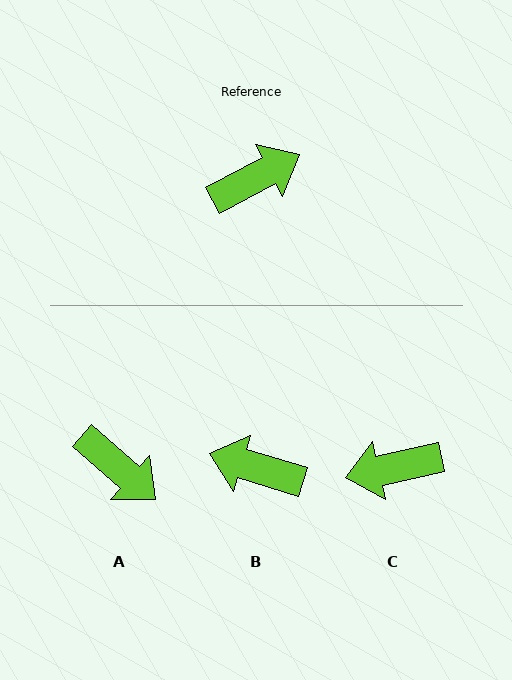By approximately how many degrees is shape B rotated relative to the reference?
Approximately 135 degrees counter-clockwise.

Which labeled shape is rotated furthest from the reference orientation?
C, about 164 degrees away.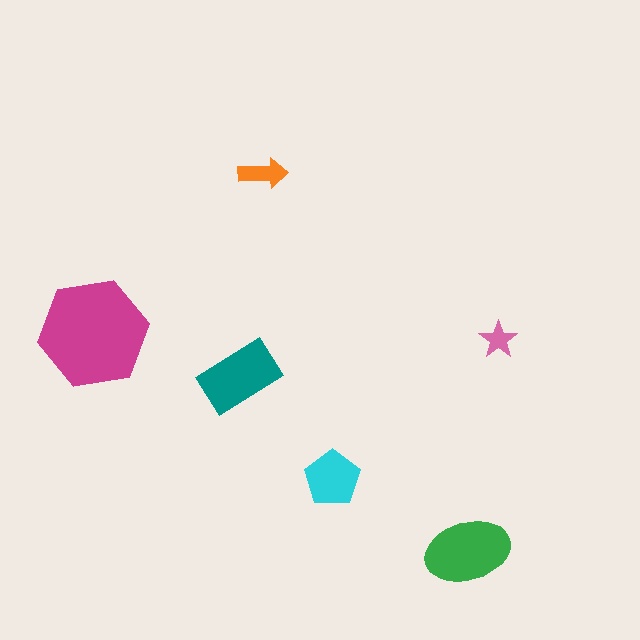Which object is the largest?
The magenta hexagon.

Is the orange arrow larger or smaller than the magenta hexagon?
Smaller.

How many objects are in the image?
There are 6 objects in the image.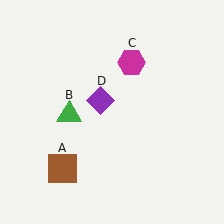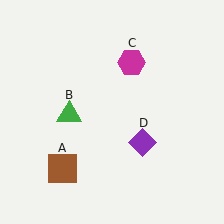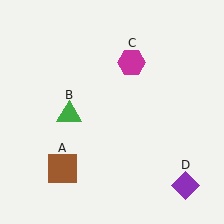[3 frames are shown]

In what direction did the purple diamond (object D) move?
The purple diamond (object D) moved down and to the right.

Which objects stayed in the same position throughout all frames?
Brown square (object A) and green triangle (object B) and magenta hexagon (object C) remained stationary.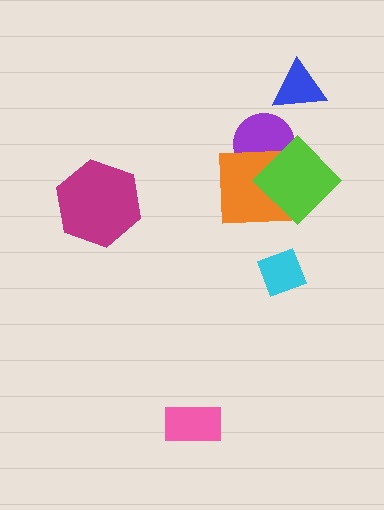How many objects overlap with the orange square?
2 objects overlap with the orange square.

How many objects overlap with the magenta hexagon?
0 objects overlap with the magenta hexagon.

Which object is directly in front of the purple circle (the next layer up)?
The orange square is directly in front of the purple circle.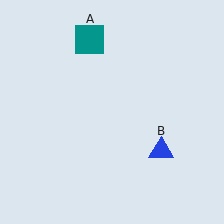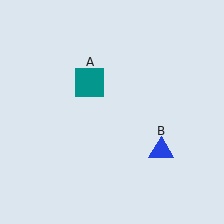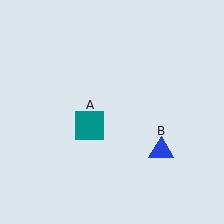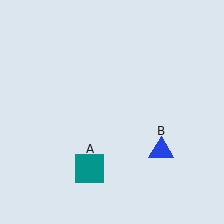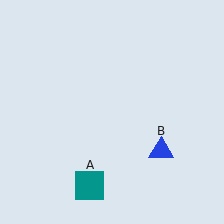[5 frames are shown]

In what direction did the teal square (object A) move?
The teal square (object A) moved down.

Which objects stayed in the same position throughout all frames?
Blue triangle (object B) remained stationary.